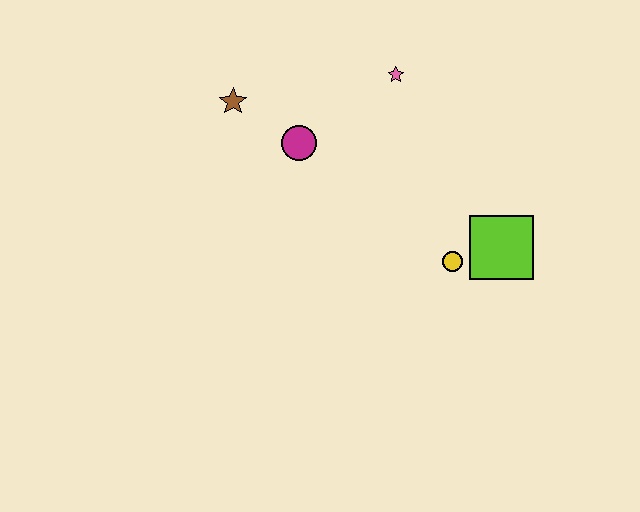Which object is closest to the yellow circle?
The lime square is closest to the yellow circle.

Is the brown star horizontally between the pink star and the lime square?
No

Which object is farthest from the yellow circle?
The brown star is farthest from the yellow circle.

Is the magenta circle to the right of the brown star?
Yes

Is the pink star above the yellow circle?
Yes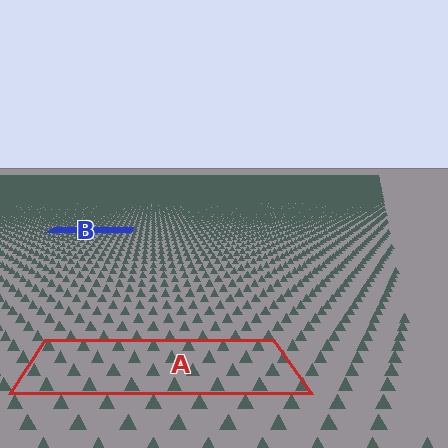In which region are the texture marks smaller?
The texture marks are smaller in region B, because it is farther away.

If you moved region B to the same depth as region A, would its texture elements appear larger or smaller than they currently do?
They would appear larger. At a closer depth, the same texture elements are projected at a bigger on-screen size.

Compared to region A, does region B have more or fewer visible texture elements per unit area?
Region B has more texture elements per unit area — they are packed more densely because it is farther away.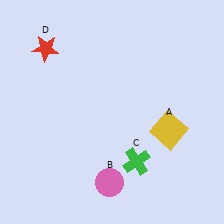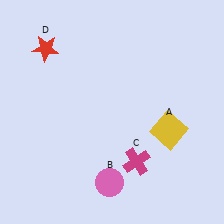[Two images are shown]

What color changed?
The cross (C) changed from green in Image 1 to magenta in Image 2.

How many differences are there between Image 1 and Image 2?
There is 1 difference between the two images.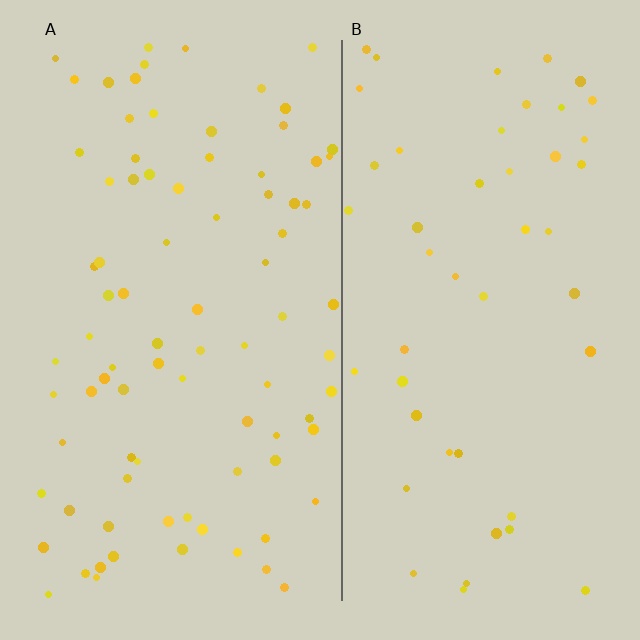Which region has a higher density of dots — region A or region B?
A (the left).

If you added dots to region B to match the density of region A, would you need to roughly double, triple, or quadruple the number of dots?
Approximately double.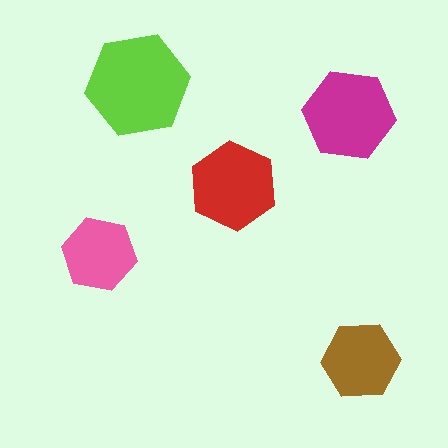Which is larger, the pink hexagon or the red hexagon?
The red one.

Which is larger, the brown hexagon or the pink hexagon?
The brown one.